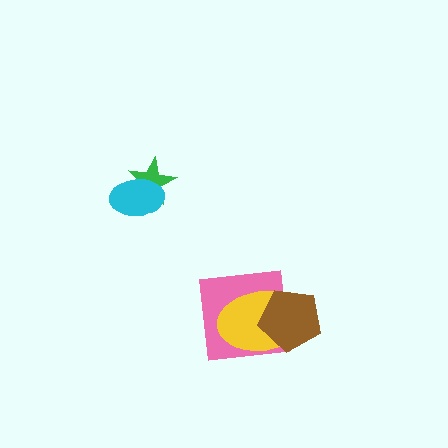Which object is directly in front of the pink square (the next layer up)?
The yellow ellipse is directly in front of the pink square.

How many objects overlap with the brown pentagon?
2 objects overlap with the brown pentagon.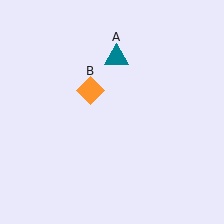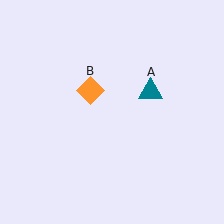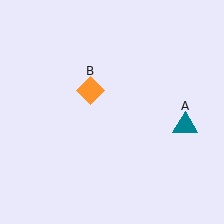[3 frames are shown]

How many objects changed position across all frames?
1 object changed position: teal triangle (object A).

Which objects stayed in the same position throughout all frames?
Orange diamond (object B) remained stationary.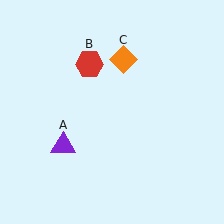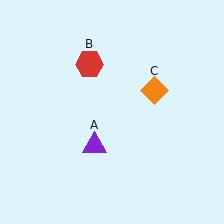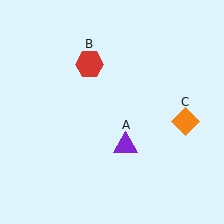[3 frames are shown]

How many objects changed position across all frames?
2 objects changed position: purple triangle (object A), orange diamond (object C).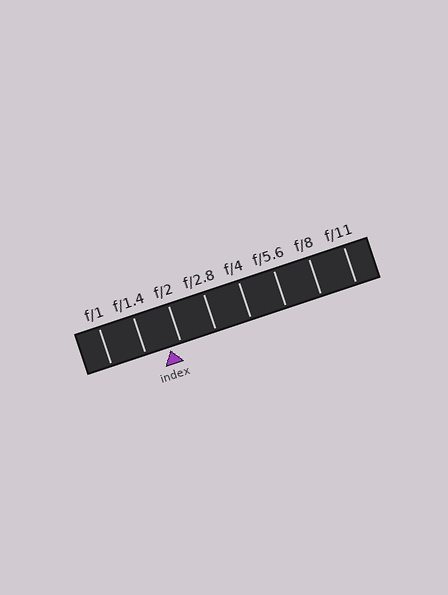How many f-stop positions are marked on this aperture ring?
There are 8 f-stop positions marked.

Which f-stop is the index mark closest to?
The index mark is closest to f/2.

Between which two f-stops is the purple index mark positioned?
The index mark is between f/1.4 and f/2.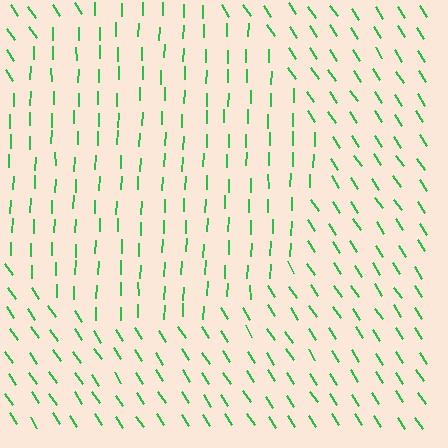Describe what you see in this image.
The image is filled with small green line segments. A circle region in the image has lines oriented differently from the surrounding lines, creating a visible texture boundary.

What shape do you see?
I see a circle.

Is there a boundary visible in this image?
Yes, there is a texture boundary formed by a change in line orientation.